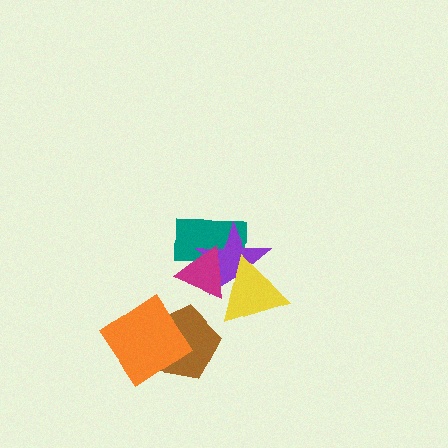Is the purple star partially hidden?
Yes, it is partially covered by another shape.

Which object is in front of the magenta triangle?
The yellow triangle is in front of the magenta triangle.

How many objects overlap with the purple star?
3 objects overlap with the purple star.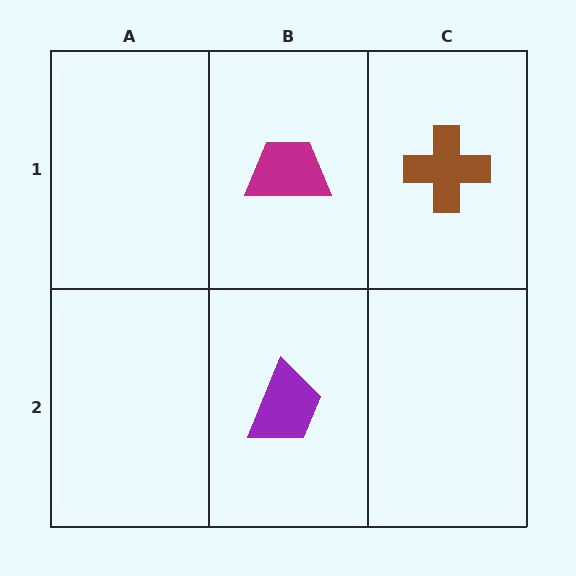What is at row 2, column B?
A purple trapezoid.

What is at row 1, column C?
A brown cross.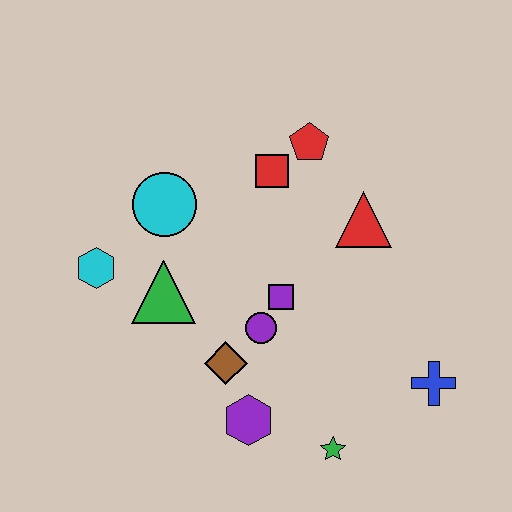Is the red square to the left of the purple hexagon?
No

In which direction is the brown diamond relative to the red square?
The brown diamond is below the red square.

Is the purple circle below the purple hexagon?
No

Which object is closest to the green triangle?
The cyan hexagon is closest to the green triangle.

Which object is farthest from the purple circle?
The red pentagon is farthest from the purple circle.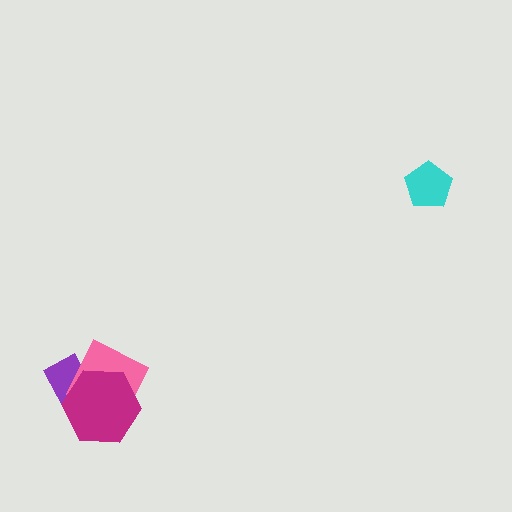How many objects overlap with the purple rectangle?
2 objects overlap with the purple rectangle.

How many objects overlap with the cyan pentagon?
0 objects overlap with the cyan pentagon.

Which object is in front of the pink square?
The magenta hexagon is in front of the pink square.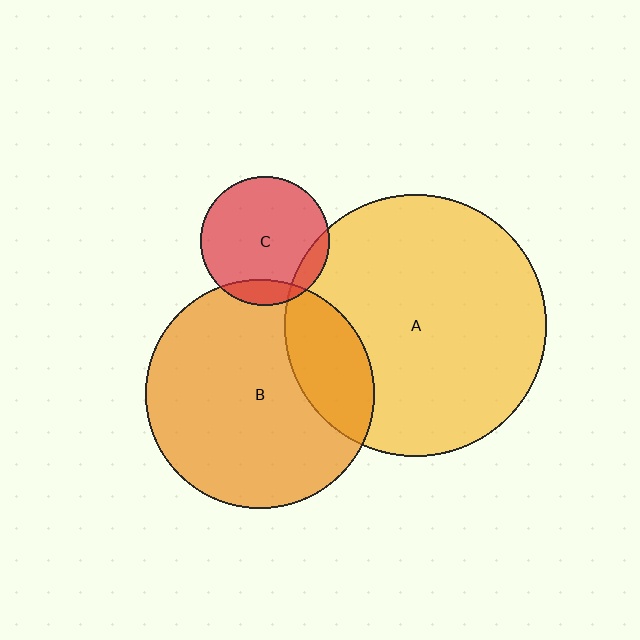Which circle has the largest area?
Circle A (yellow).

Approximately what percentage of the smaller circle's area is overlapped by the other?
Approximately 10%.